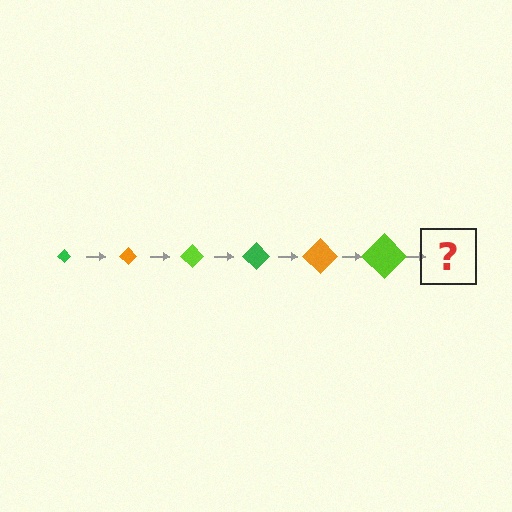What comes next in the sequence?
The next element should be a green diamond, larger than the previous one.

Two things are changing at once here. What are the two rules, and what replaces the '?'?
The two rules are that the diamond grows larger each step and the color cycles through green, orange, and lime. The '?' should be a green diamond, larger than the previous one.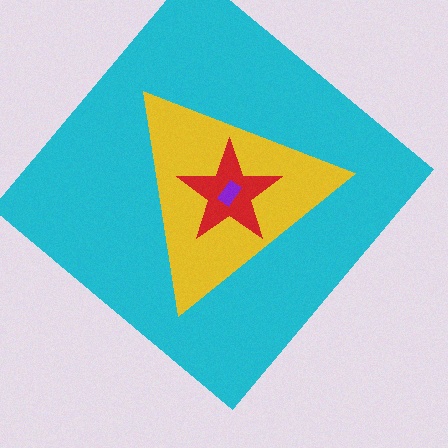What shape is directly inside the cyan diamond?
The yellow triangle.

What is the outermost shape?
The cyan diamond.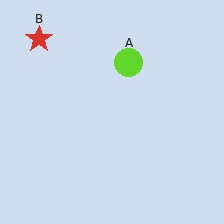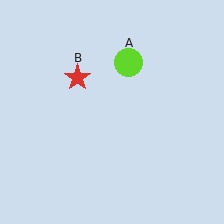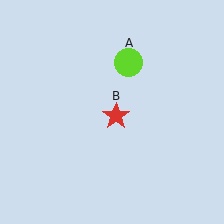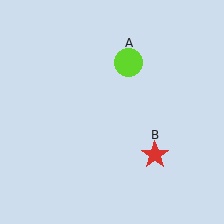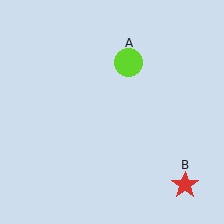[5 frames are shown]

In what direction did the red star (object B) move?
The red star (object B) moved down and to the right.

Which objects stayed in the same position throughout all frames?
Lime circle (object A) remained stationary.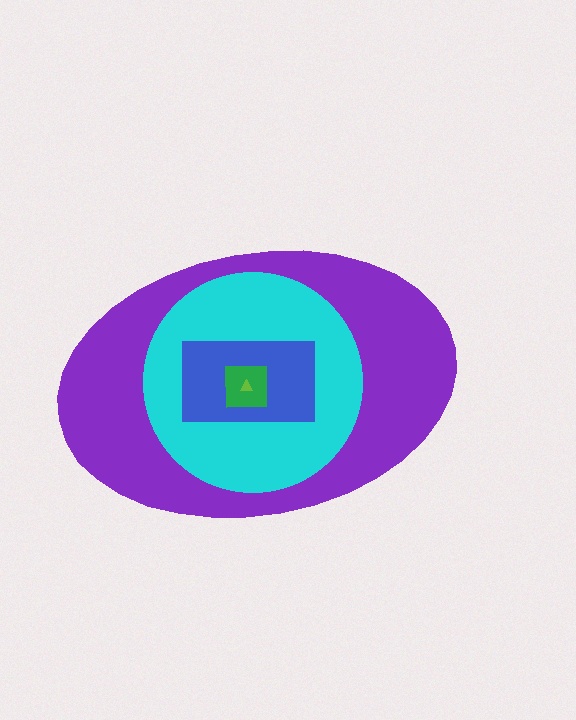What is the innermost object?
The lime triangle.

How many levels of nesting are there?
5.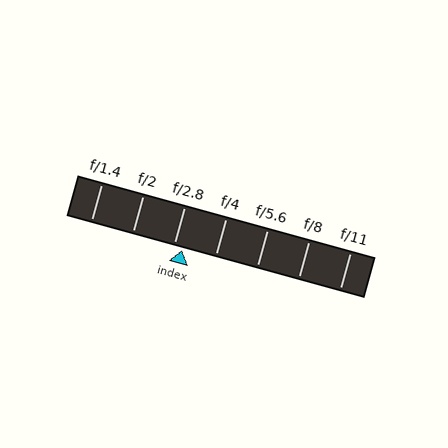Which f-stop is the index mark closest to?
The index mark is closest to f/2.8.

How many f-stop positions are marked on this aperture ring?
There are 7 f-stop positions marked.